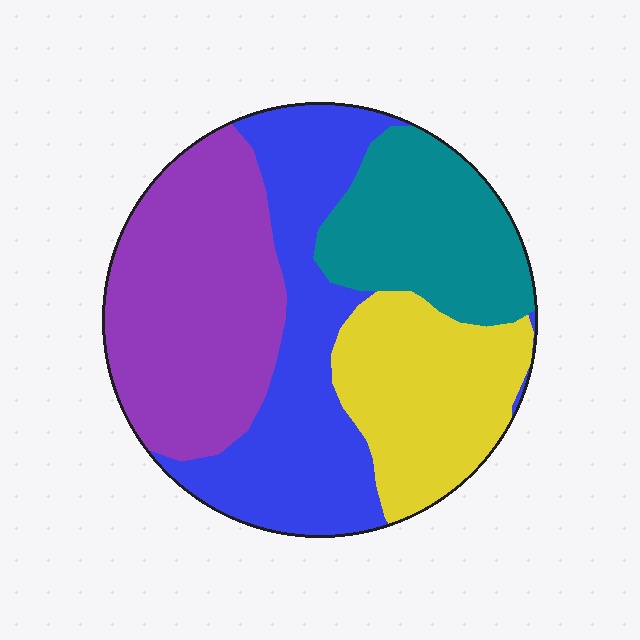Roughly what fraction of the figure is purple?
Purple covers about 30% of the figure.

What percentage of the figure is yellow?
Yellow takes up less than a quarter of the figure.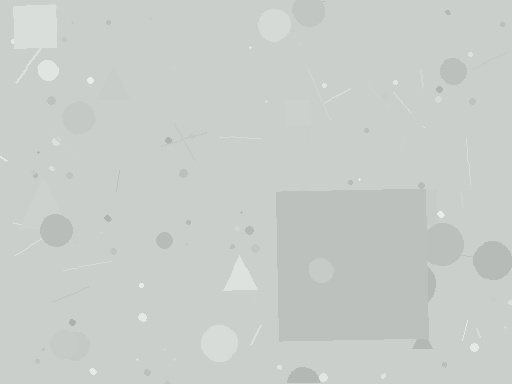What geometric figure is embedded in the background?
A square is embedded in the background.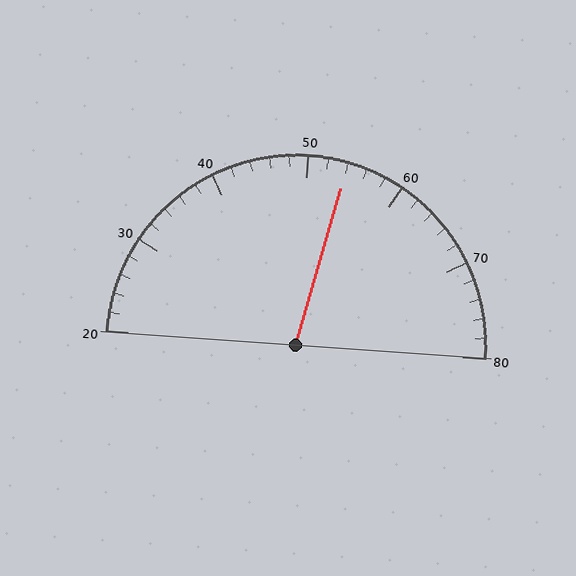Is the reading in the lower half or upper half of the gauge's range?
The reading is in the upper half of the range (20 to 80).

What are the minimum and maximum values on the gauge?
The gauge ranges from 20 to 80.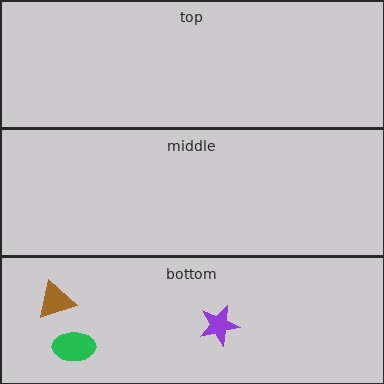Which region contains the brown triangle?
The bottom region.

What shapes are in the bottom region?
The purple star, the green ellipse, the brown triangle.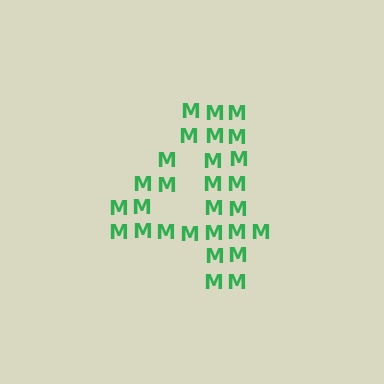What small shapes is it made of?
It is made of small letter M's.